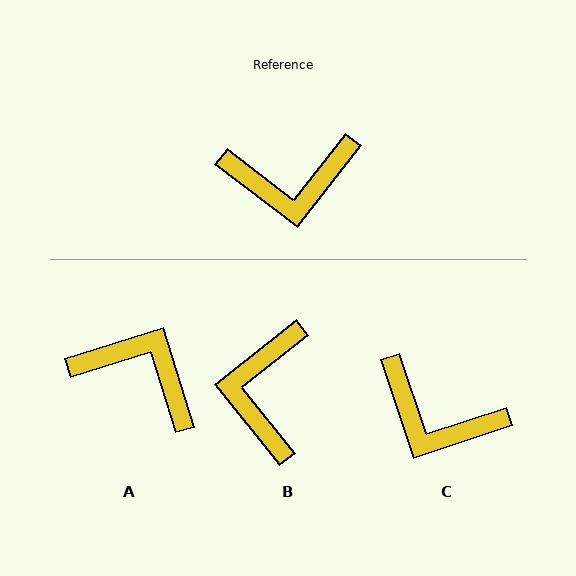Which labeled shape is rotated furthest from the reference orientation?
A, about 145 degrees away.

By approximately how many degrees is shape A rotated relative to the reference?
Approximately 145 degrees counter-clockwise.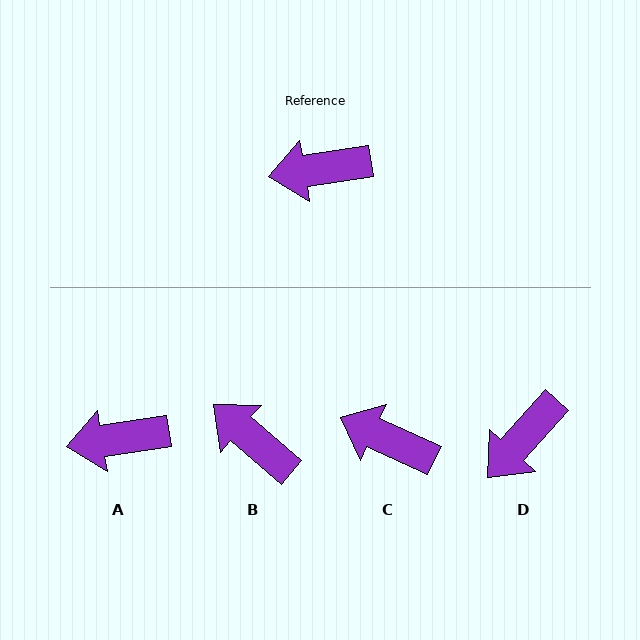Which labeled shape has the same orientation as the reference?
A.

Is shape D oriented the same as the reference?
No, it is off by about 39 degrees.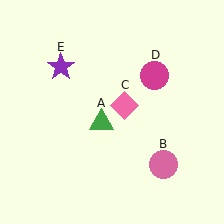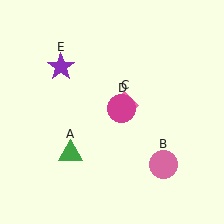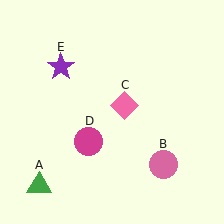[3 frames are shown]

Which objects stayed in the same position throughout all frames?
Pink circle (object B) and pink diamond (object C) and purple star (object E) remained stationary.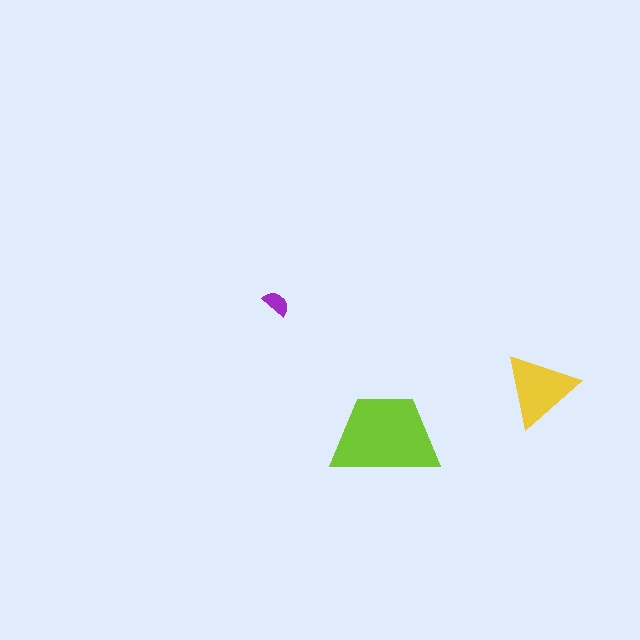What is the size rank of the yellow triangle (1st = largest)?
2nd.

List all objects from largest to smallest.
The lime trapezoid, the yellow triangle, the purple semicircle.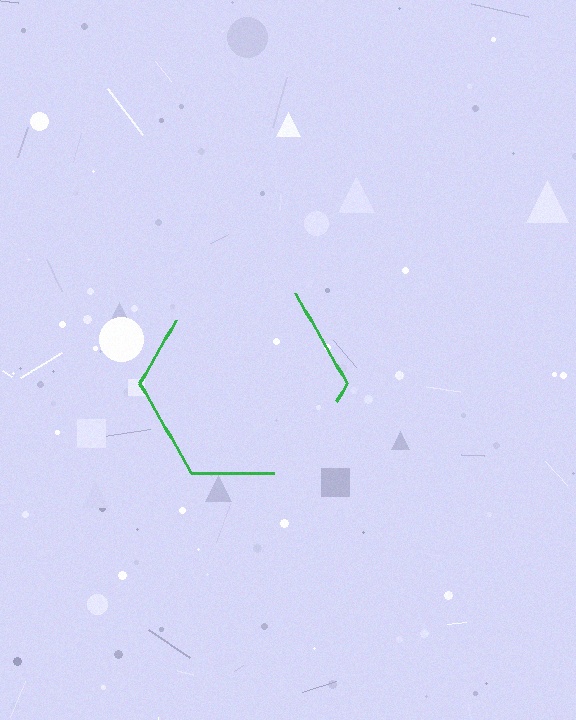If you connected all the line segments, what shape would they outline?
They would outline a hexagon.